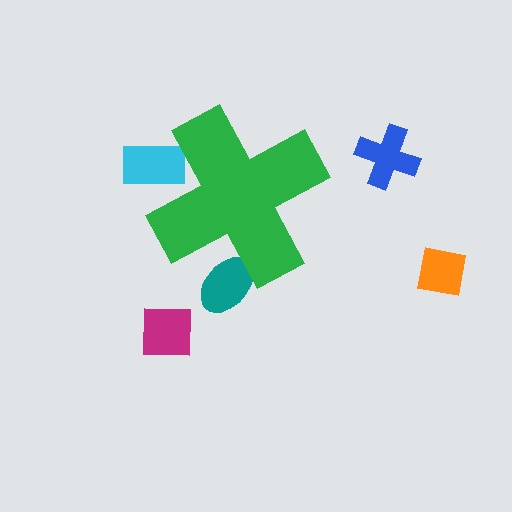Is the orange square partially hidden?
No, the orange square is fully visible.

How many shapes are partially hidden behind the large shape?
2 shapes are partially hidden.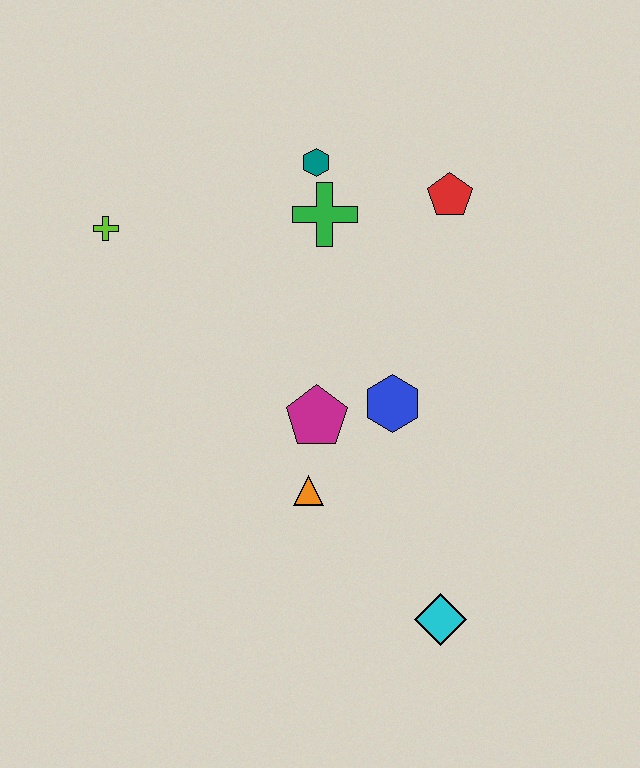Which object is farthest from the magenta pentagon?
The lime cross is farthest from the magenta pentagon.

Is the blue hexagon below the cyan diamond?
No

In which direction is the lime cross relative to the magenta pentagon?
The lime cross is to the left of the magenta pentagon.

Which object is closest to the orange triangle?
The magenta pentagon is closest to the orange triangle.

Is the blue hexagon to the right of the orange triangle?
Yes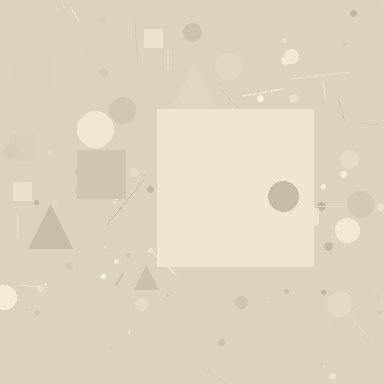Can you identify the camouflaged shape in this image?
The camouflaged shape is a square.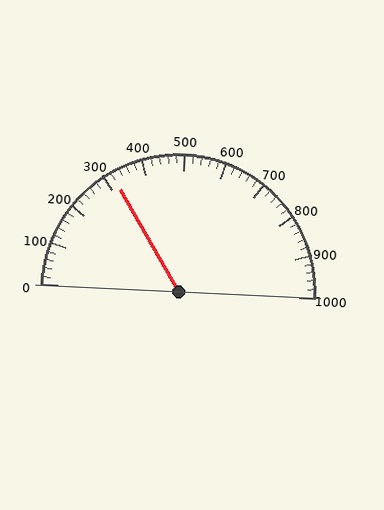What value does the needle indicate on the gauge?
The needle indicates approximately 320.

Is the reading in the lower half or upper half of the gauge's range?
The reading is in the lower half of the range (0 to 1000).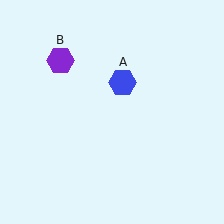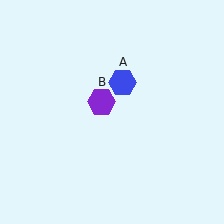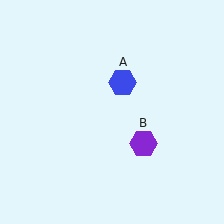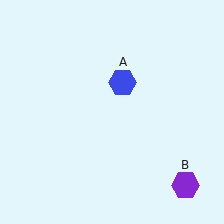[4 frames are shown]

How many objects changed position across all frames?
1 object changed position: purple hexagon (object B).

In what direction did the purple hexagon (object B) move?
The purple hexagon (object B) moved down and to the right.